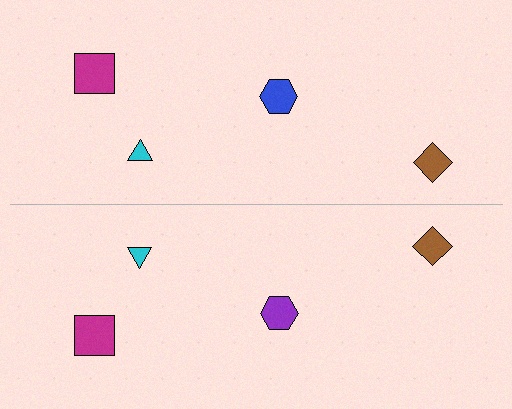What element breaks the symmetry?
The purple hexagon on the bottom side breaks the symmetry — its mirror counterpart is blue.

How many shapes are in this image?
There are 8 shapes in this image.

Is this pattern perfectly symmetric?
No, the pattern is not perfectly symmetric. The purple hexagon on the bottom side breaks the symmetry — its mirror counterpart is blue.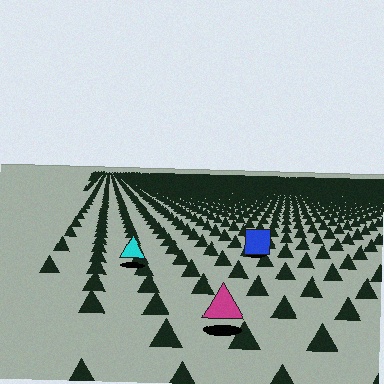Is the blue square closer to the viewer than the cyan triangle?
No. The cyan triangle is closer — you can tell from the texture gradient: the ground texture is coarser near it.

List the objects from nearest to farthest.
From nearest to farthest: the magenta triangle, the cyan triangle, the blue square.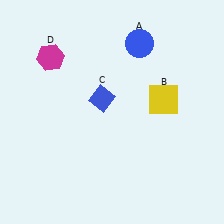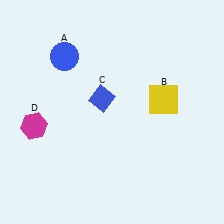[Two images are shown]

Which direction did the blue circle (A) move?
The blue circle (A) moved left.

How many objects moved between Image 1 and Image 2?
2 objects moved between the two images.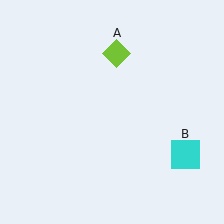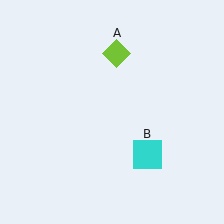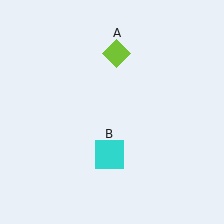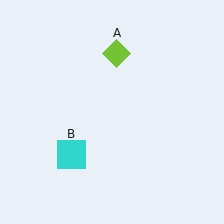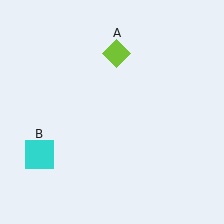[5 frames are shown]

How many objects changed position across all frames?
1 object changed position: cyan square (object B).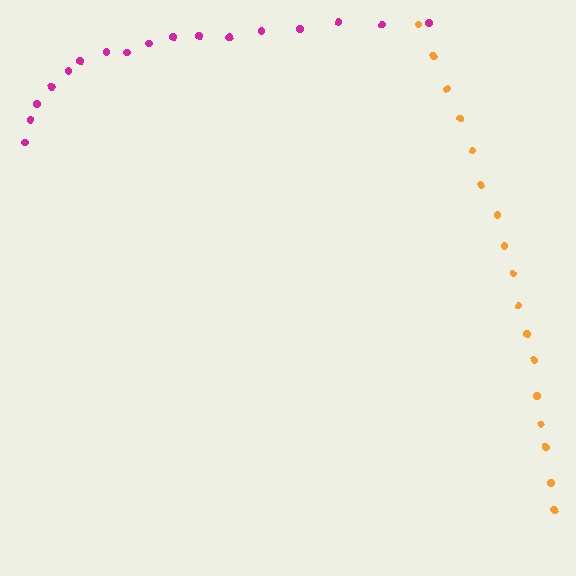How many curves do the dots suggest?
There are 2 distinct paths.